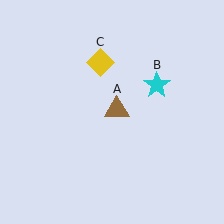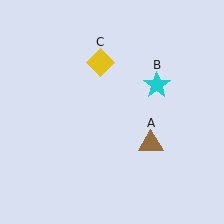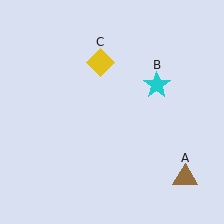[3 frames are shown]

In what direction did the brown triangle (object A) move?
The brown triangle (object A) moved down and to the right.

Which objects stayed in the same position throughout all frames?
Cyan star (object B) and yellow diamond (object C) remained stationary.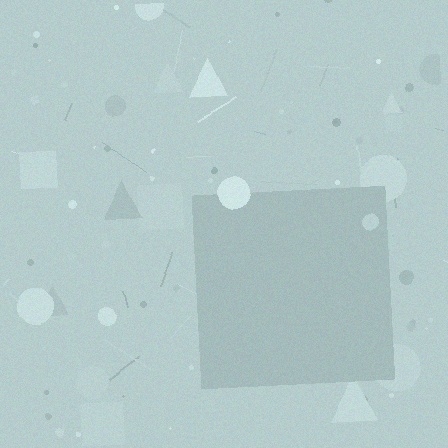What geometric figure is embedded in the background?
A square is embedded in the background.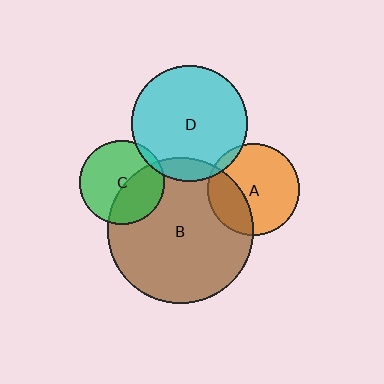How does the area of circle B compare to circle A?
Approximately 2.5 times.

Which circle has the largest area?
Circle B (brown).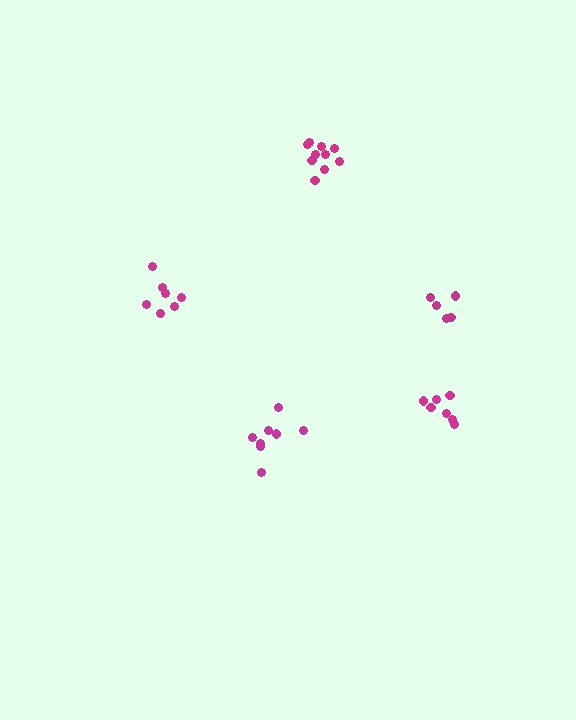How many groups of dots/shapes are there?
There are 5 groups.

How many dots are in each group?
Group 1: 10 dots, Group 2: 7 dots, Group 3: 5 dots, Group 4: 8 dots, Group 5: 7 dots (37 total).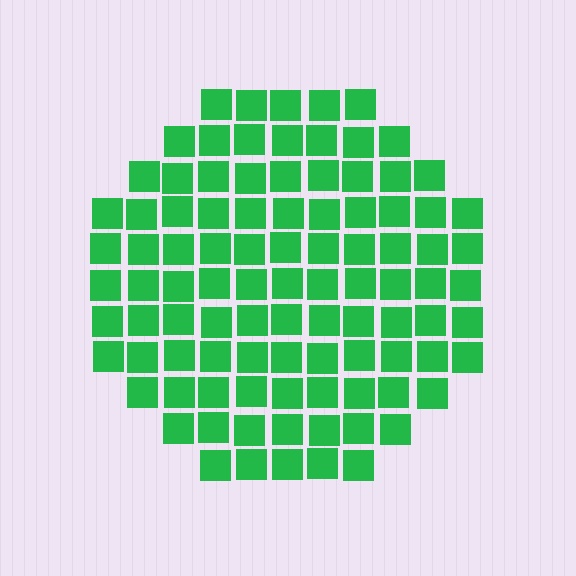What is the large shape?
The large shape is a circle.